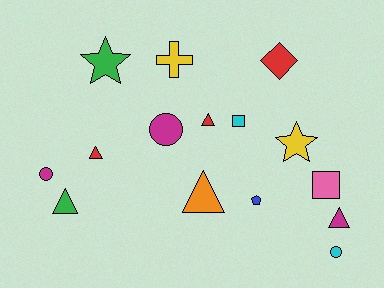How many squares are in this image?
There are 2 squares.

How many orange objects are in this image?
There is 1 orange object.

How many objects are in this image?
There are 15 objects.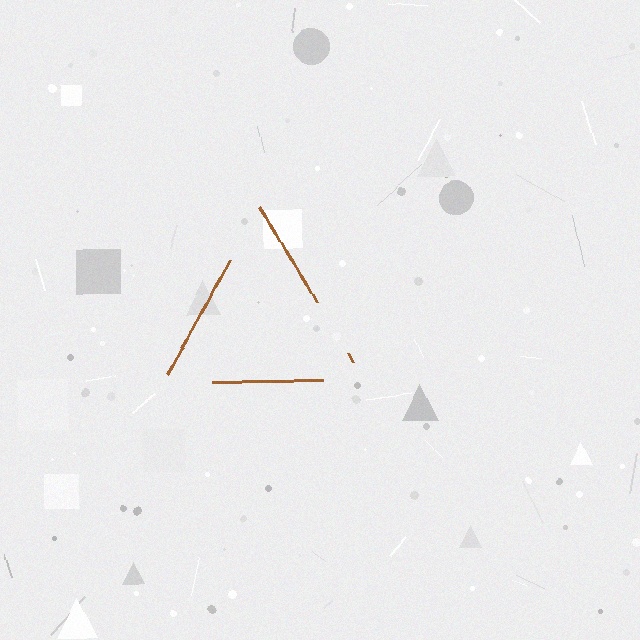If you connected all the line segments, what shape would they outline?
They would outline a triangle.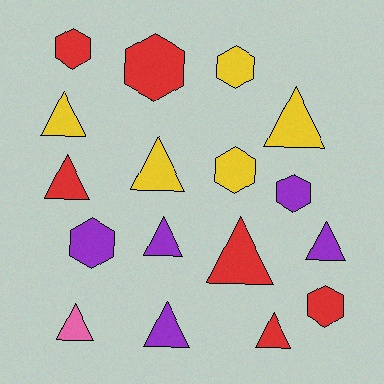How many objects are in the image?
There are 17 objects.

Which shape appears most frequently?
Triangle, with 10 objects.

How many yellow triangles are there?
There are 3 yellow triangles.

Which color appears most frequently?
Red, with 6 objects.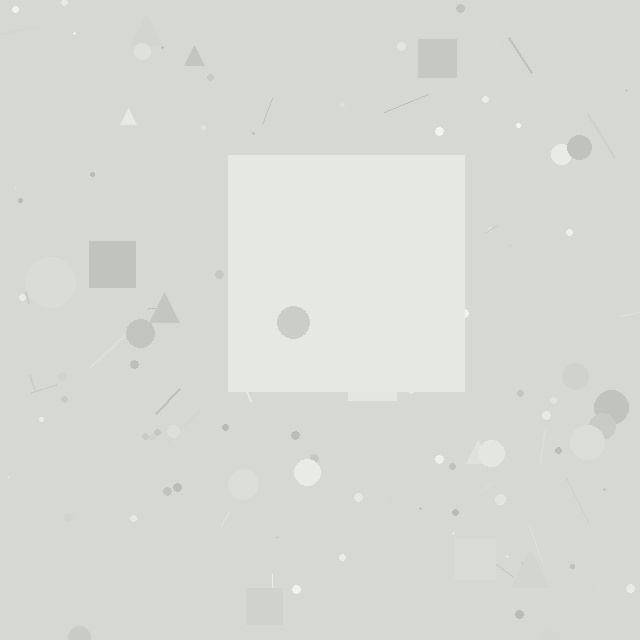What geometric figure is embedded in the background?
A square is embedded in the background.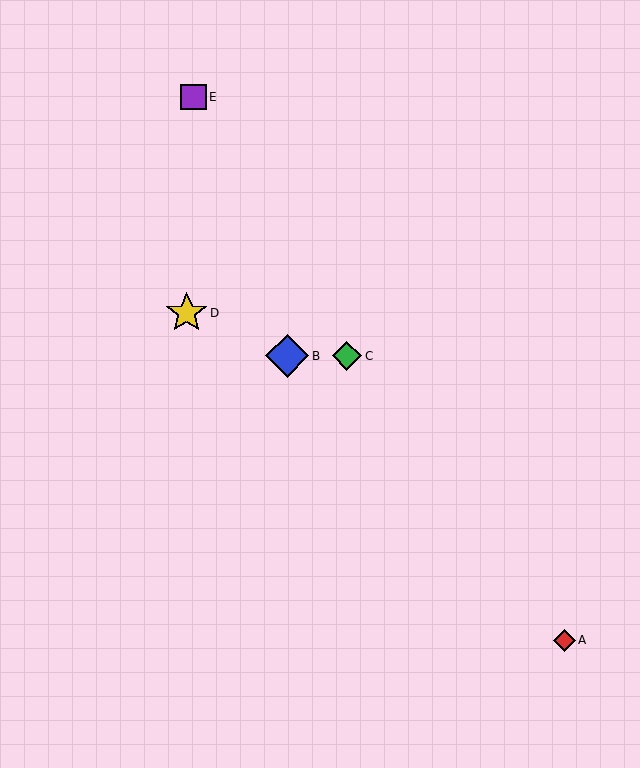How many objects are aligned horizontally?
2 objects (B, C) are aligned horizontally.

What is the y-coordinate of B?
Object B is at y≈356.